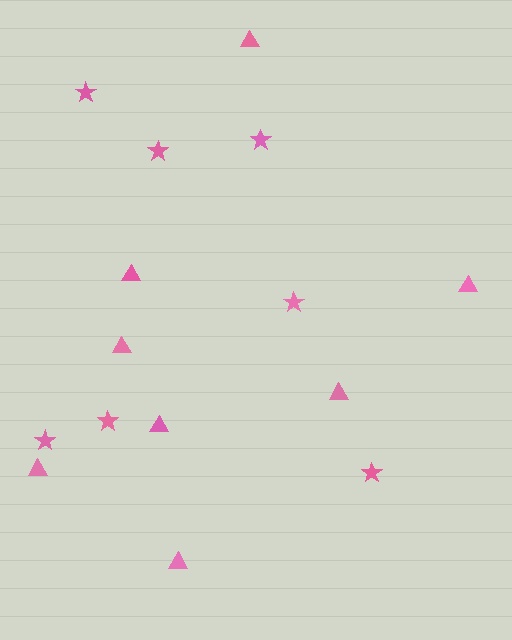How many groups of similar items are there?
There are 2 groups: one group of triangles (8) and one group of stars (7).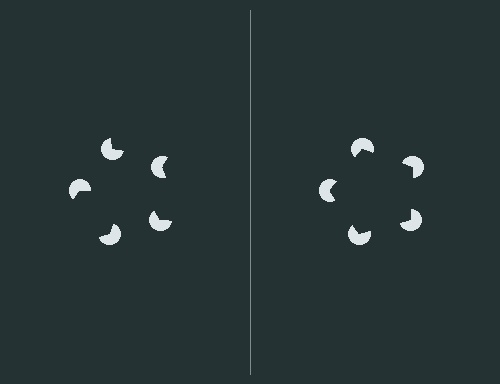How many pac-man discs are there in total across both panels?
10 — 5 on each side.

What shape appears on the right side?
An illusory pentagon.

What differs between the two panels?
The pac-man discs are positioned identically on both sides; only the wedge orientations differ. On the right they align to a pentagon; on the left they are misaligned.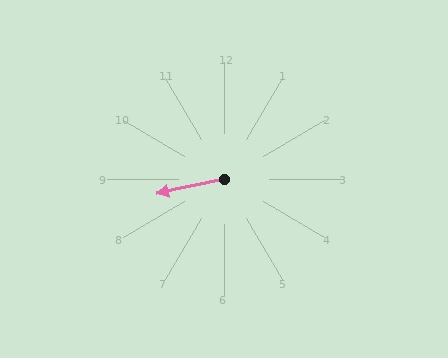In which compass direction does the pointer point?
West.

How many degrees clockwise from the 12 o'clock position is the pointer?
Approximately 258 degrees.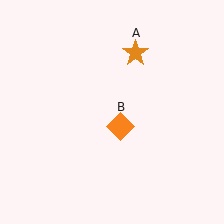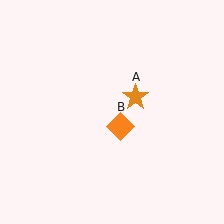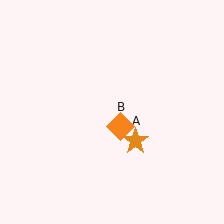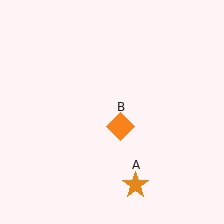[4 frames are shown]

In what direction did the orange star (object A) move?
The orange star (object A) moved down.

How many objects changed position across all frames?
1 object changed position: orange star (object A).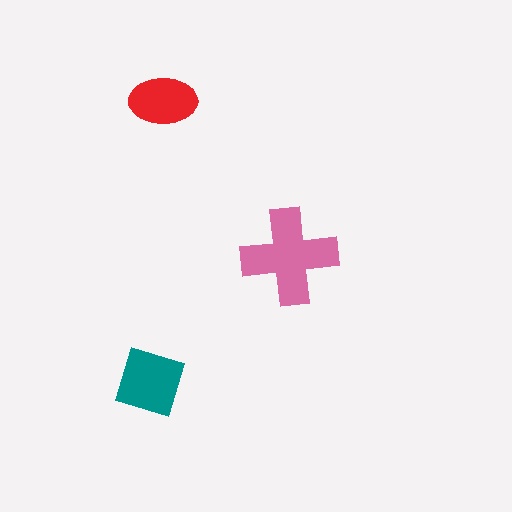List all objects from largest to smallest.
The pink cross, the teal square, the red ellipse.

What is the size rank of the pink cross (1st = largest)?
1st.